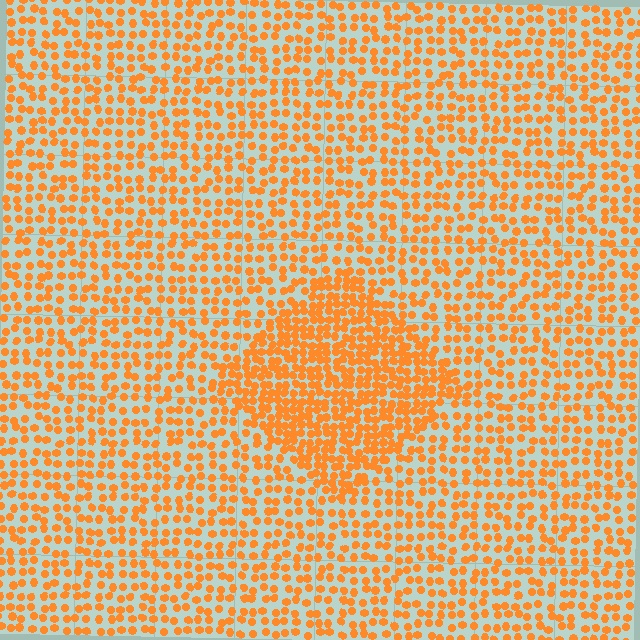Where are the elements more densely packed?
The elements are more densely packed inside the diamond boundary.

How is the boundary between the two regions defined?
The boundary is defined by a change in element density (approximately 1.8x ratio). All elements are the same color, size, and shape.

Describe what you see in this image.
The image contains small orange elements arranged at two different densities. A diamond-shaped region is visible where the elements are more densely packed than the surrounding area.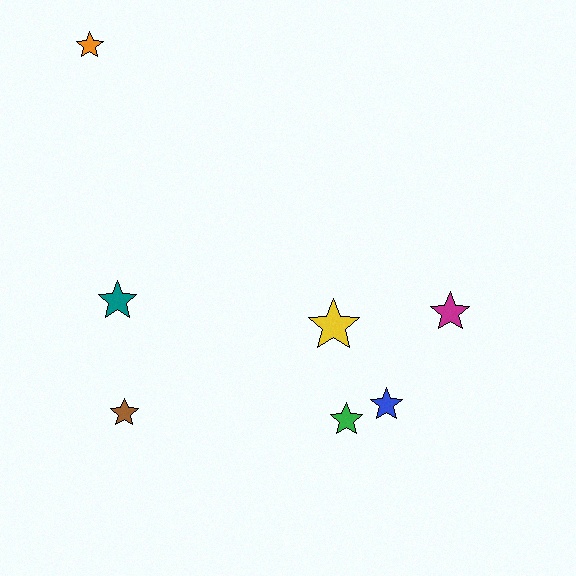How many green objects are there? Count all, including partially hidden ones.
There is 1 green object.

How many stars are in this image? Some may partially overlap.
There are 7 stars.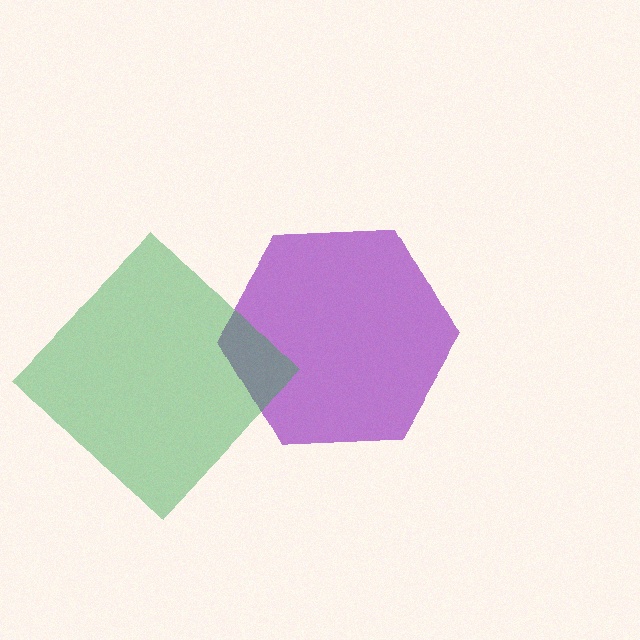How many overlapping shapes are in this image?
There are 2 overlapping shapes in the image.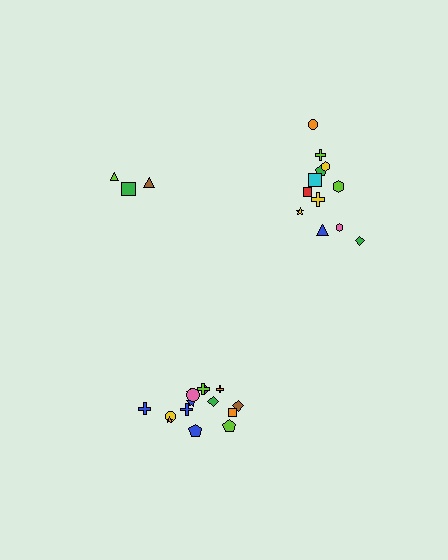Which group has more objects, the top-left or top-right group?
The top-right group.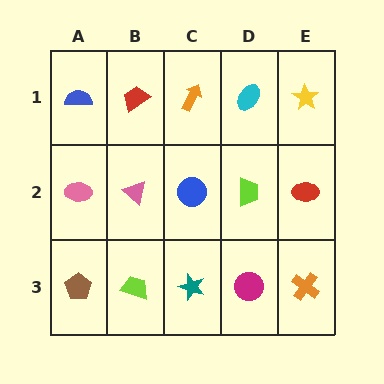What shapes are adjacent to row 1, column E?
A red ellipse (row 2, column E), a cyan ellipse (row 1, column D).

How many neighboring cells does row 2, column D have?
4.